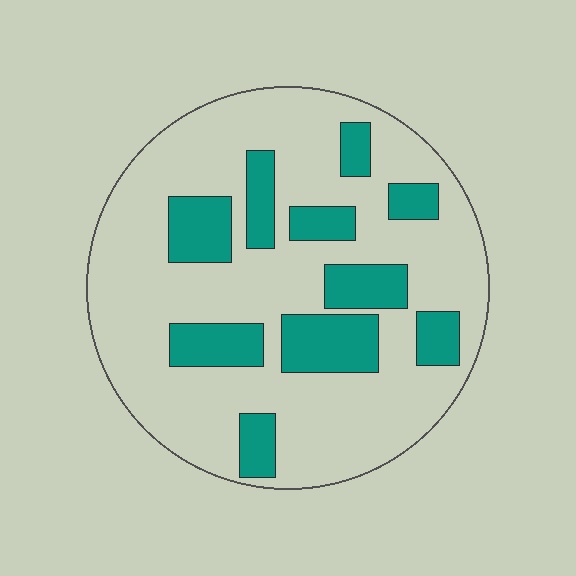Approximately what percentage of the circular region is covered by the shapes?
Approximately 25%.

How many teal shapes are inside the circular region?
10.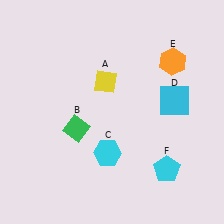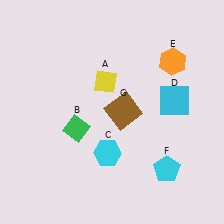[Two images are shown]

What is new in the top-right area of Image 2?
A brown square (G) was added in the top-right area of Image 2.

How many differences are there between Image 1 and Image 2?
There is 1 difference between the two images.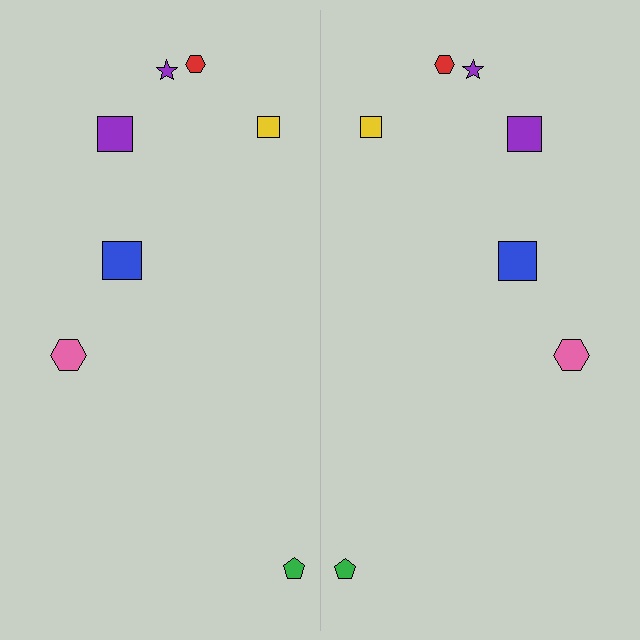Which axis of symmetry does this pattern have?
The pattern has a vertical axis of symmetry running through the center of the image.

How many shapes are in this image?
There are 14 shapes in this image.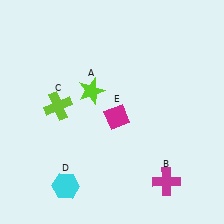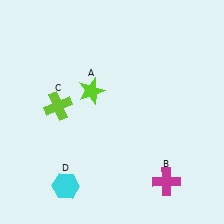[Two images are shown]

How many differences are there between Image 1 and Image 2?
There is 1 difference between the two images.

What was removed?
The magenta diamond (E) was removed in Image 2.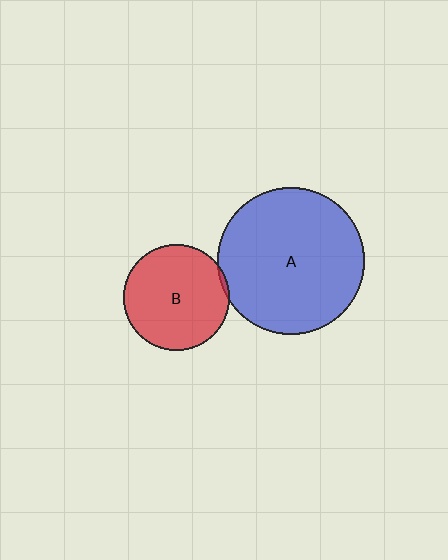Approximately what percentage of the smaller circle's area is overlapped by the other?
Approximately 5%.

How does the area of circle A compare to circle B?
Approximately 1.9 times.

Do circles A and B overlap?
Yes.